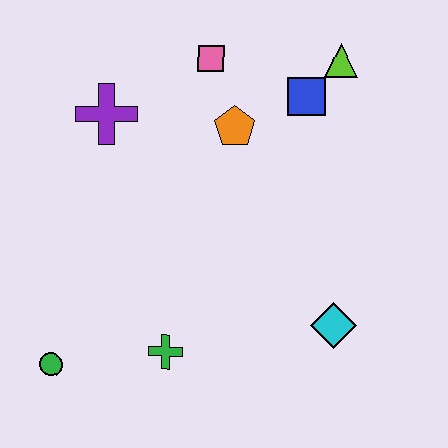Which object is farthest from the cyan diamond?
The purple cross is farthest from the cyan diamond.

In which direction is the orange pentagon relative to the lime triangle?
The orange pentagon is to the left of the lime triangle.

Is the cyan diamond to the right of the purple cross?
Yes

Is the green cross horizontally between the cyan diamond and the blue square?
No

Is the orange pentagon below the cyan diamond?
No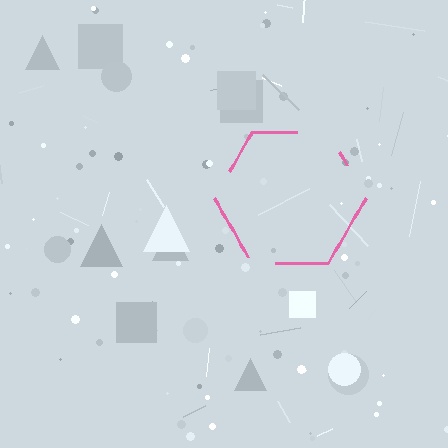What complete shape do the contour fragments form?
The contour fragments form a hexagon.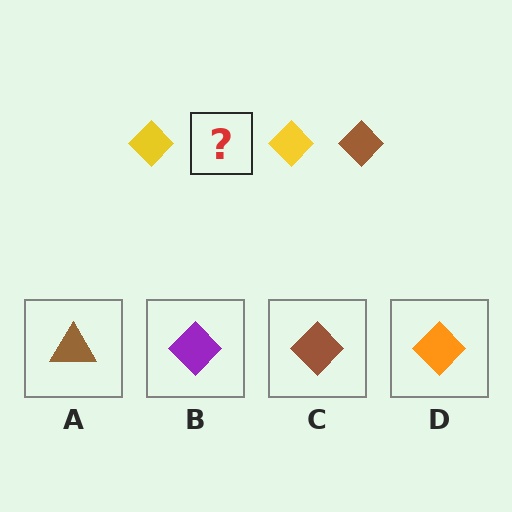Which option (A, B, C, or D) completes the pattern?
C.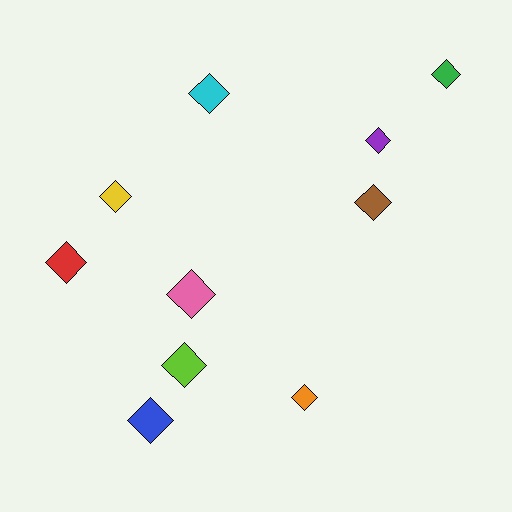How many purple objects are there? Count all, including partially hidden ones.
There is 1 purple object.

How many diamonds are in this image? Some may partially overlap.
There are 10 diamonds.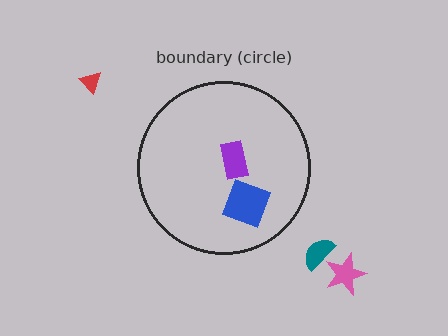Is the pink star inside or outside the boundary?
Outside.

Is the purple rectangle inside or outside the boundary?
Inside.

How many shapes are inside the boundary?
2 inside, 3 outside.